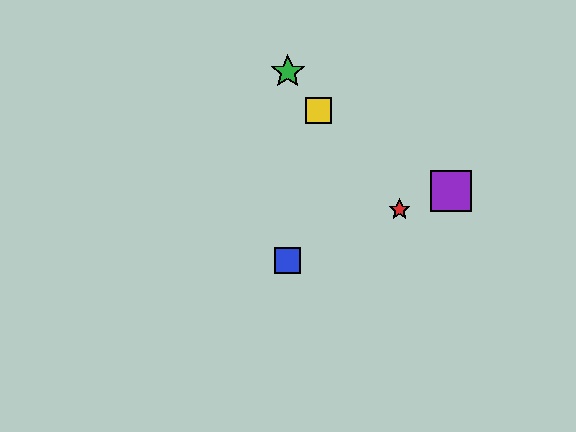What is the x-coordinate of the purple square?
The purple square is at x≈451.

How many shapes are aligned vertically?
2 shapes (the blue square, the green star) are aligned vertically.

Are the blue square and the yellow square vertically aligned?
No, the blue square is at x≈288 and the yellow square is at x≈318.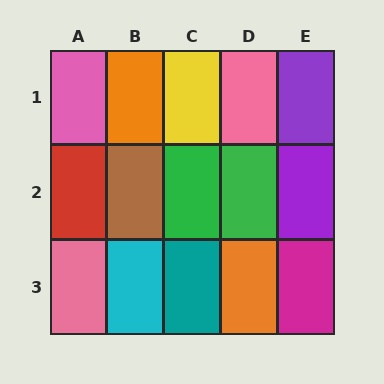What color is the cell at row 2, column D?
Green.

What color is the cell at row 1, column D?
Pink.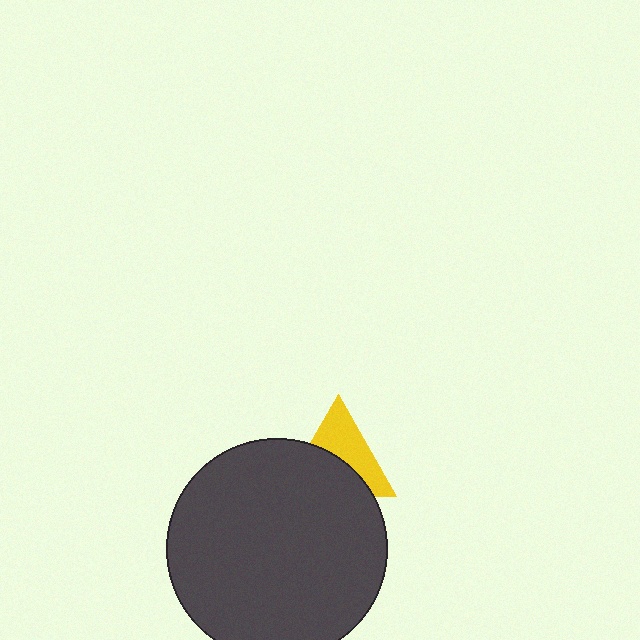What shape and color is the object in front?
The object in front is a dark gray circle.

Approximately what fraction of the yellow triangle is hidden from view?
Roughly 50% of the yellow triangle is hidden behind the dark gray circle.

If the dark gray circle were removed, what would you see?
You would see the complete yellow triangle.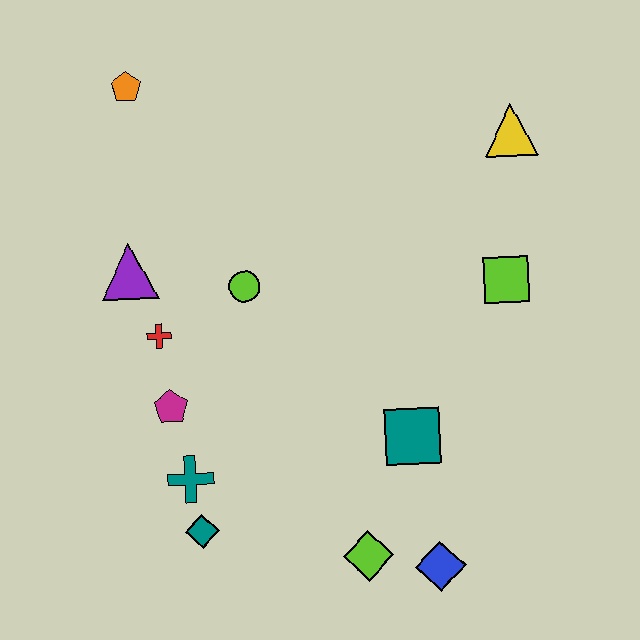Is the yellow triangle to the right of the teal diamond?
Yes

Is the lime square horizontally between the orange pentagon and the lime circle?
No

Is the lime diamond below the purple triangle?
Yes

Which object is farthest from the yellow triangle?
The teal diamond is farthest from the yellow triangle.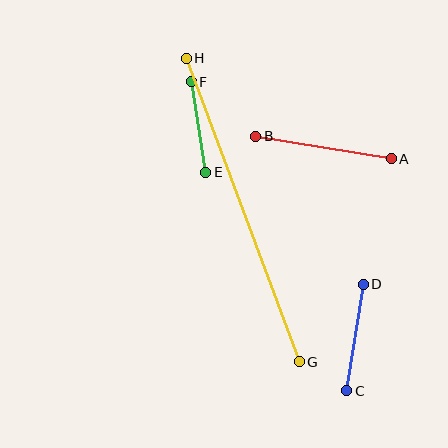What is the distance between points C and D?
The distance is approximately 108 pixels.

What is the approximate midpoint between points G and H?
The midpoint is at approximately (243, 210) pixels.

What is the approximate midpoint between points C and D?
The midpoint is at approximately (355, 337) pixels.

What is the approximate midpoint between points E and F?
The midpoint is at approximately (199, 127) pixels.